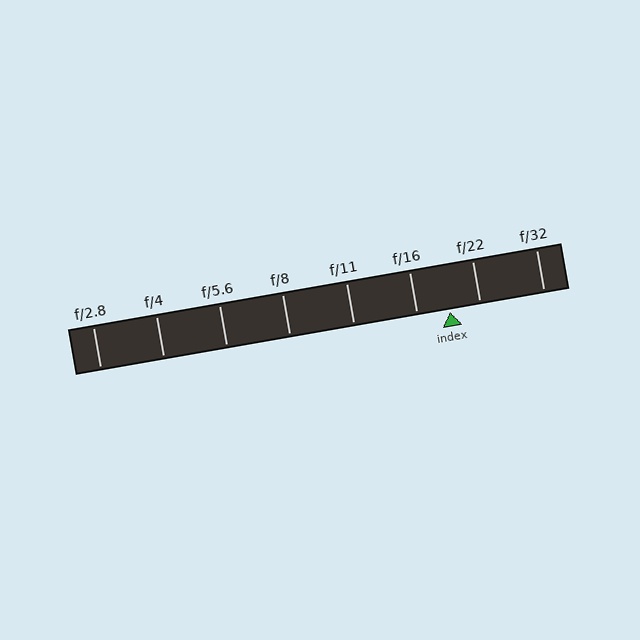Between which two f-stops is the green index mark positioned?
The index mark is between f/16 and f/22.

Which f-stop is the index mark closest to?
The index mark is closest to f/22.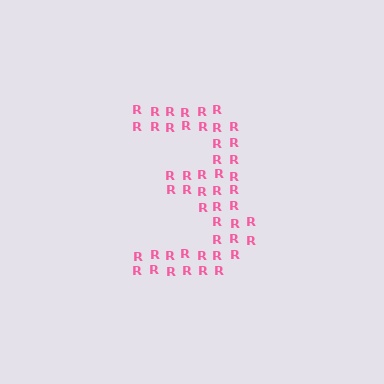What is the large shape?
The large shape is the digit 3.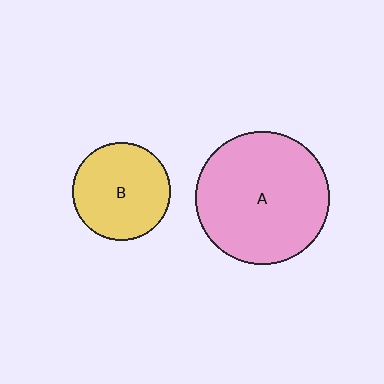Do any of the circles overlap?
No, none of the circles overlap.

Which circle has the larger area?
Circle A (pink).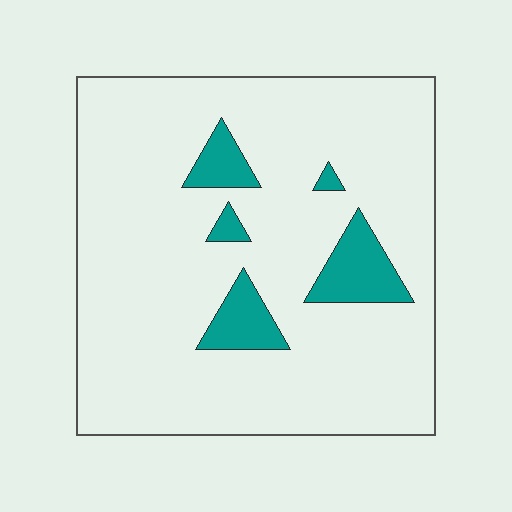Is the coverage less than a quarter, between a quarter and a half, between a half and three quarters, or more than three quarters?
Less than a quarter.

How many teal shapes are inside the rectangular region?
5.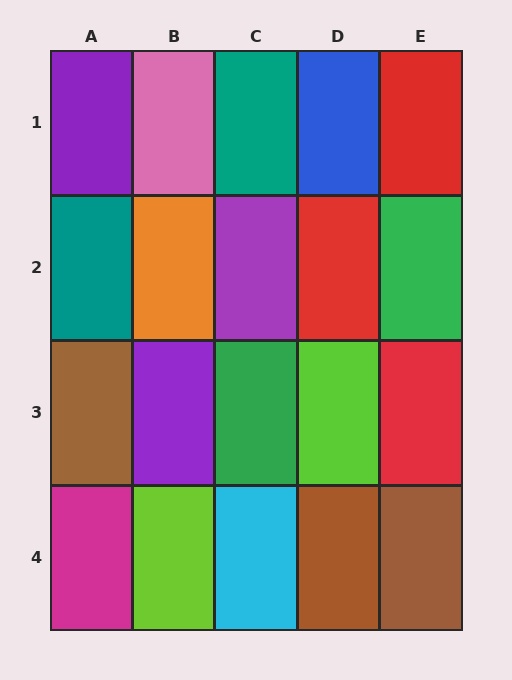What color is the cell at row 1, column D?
Blue.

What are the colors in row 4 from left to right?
Magenta, lime, cyan, brown, brown.